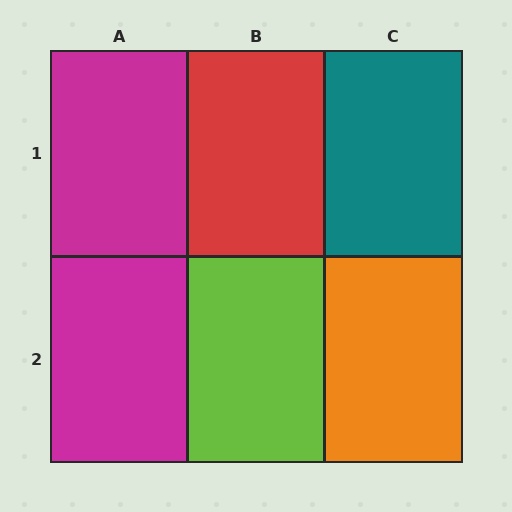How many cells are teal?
1 cell is teal.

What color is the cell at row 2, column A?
Magenta.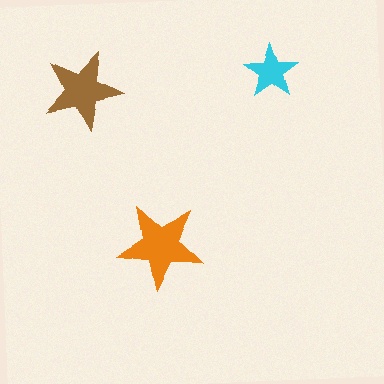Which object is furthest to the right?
The cyan star is rightmost.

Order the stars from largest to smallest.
the orange one, the brown one, the cyan one.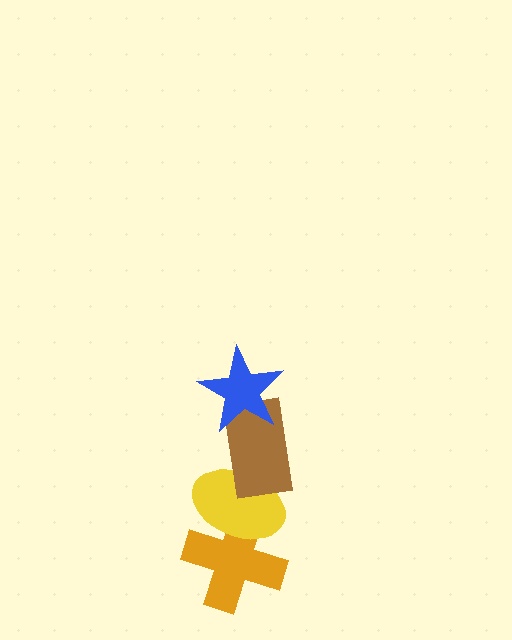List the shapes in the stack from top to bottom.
From top to bottom: the blue star, the brown rectangle, the yellow ellipse, the orange cross.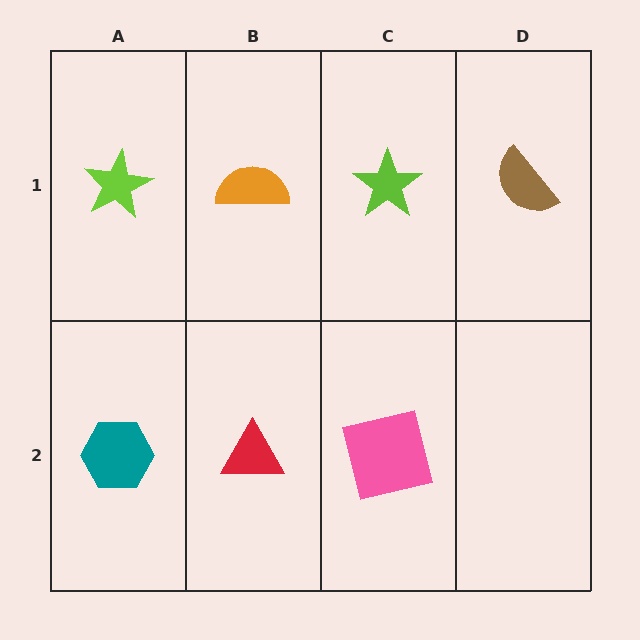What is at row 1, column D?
A brown semicircle.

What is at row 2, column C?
A pink square.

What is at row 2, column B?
A red triangle.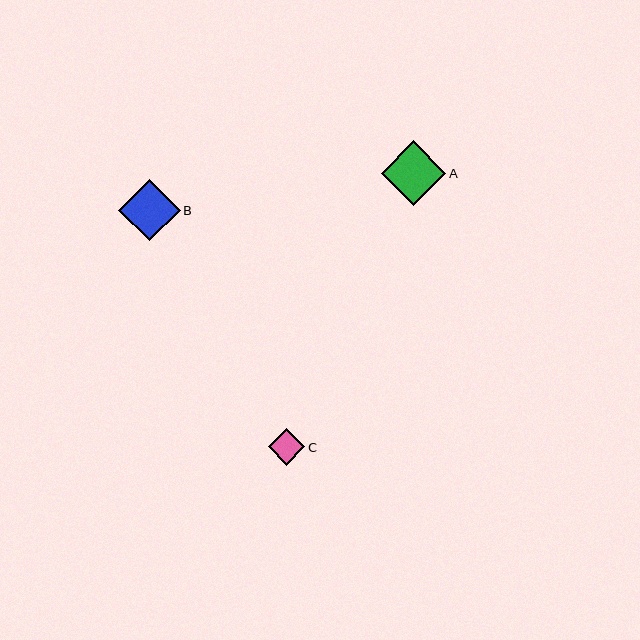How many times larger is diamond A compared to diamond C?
Diamond A is approximately 1.8 times the size of diamond C.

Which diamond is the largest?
Diamond A is the largest with a size of approximately 65 pixels.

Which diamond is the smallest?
Diamond C is the smallest with a size of approximately 36 pixels.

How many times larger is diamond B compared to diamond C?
Diamond B is approximately 1.7 times the size of diamond C.